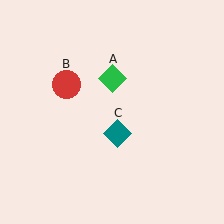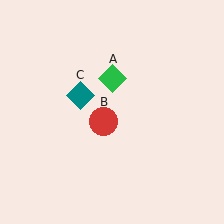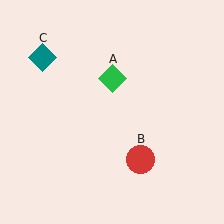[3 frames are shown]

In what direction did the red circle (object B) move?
The red circle (object B) moved down and to the right.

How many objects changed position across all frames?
2 objects changed position: red circle (object B), teal diamond (object C).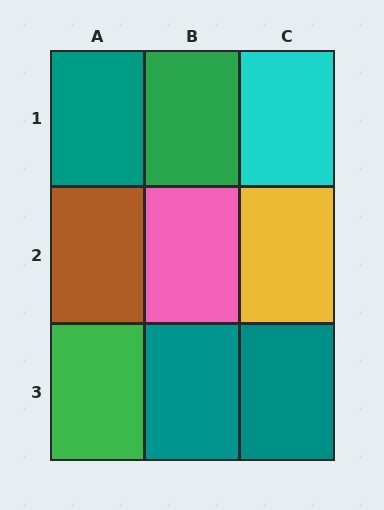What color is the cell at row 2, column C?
Yellow.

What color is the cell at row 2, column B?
Pink.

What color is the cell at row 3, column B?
Teal.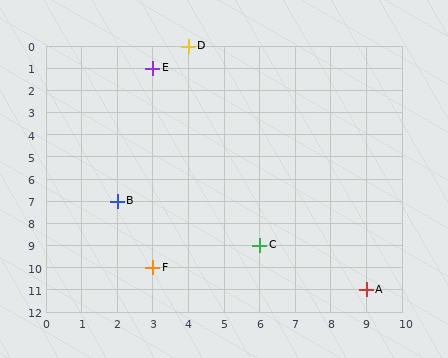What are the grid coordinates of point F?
Point F is at grid coordinates (3, 10).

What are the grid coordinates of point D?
Point D is at grid coordinates (4, 0).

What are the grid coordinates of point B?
Point B is at grid coordinates (2, 7).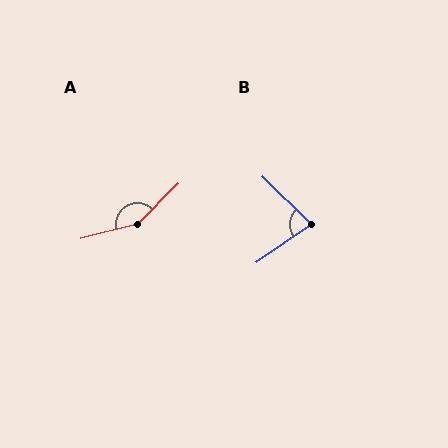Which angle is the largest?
A, at approximately 150 degrees.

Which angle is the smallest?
B, at approximately 79 degrees.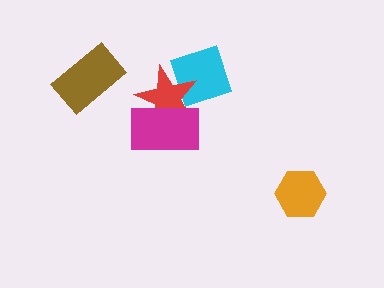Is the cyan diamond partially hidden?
Yes, it is partially covered by another shape.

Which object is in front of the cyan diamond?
The red star is in front of the cyan diamond.